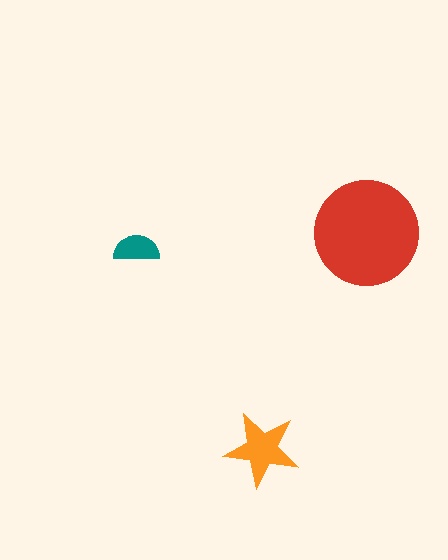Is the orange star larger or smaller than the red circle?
Smaller.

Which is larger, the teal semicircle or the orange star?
The orange star.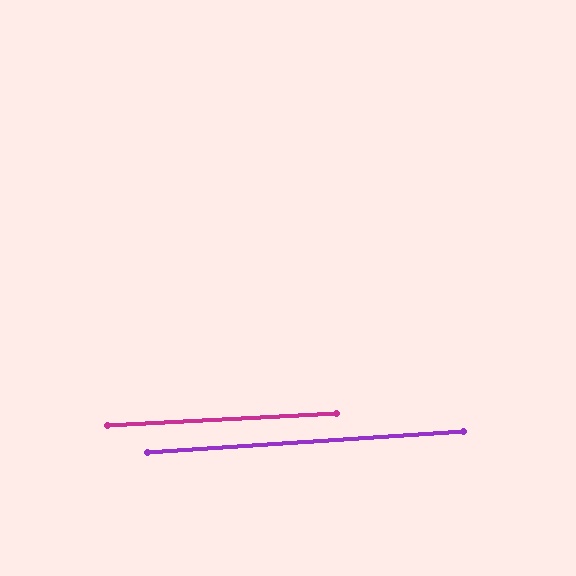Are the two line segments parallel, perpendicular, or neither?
Parallel — their directions differ by only 0.8°.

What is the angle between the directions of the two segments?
Approximately 1 degree.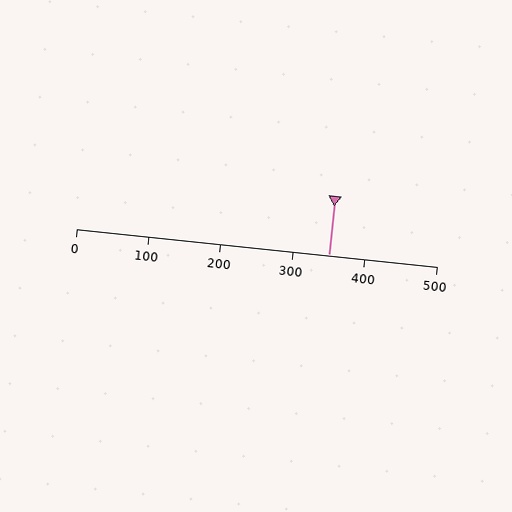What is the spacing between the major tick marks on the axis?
The major ticks are spaced 100 apart.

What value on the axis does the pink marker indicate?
The marker indicates approximately 350.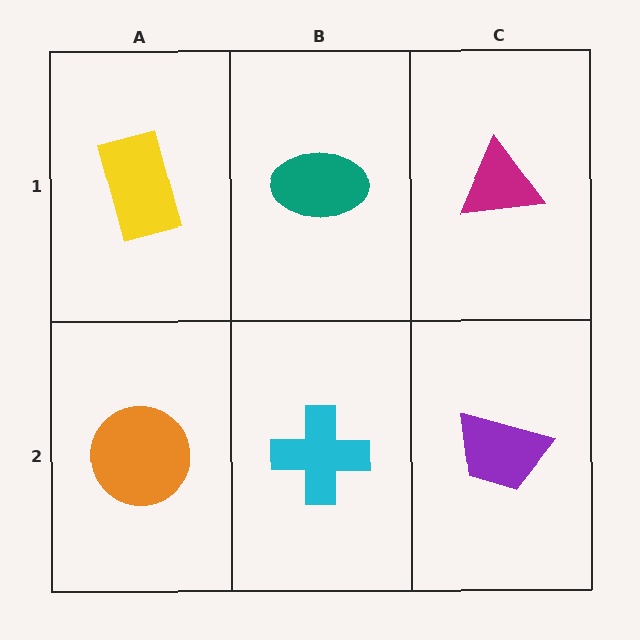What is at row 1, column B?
A teal ellipse.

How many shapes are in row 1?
3 shapes.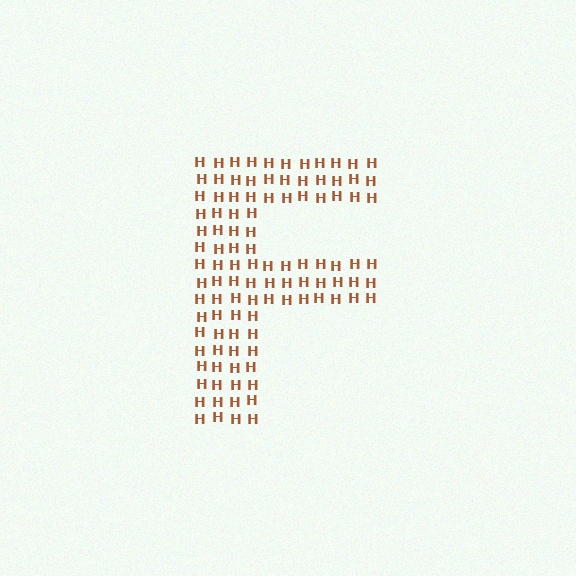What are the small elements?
The small elements are letter H's.